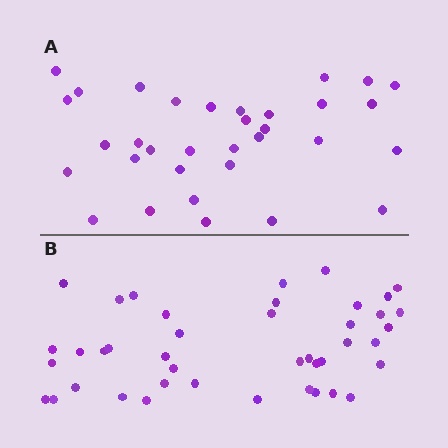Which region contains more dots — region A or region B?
Region B (the bottom region) has more dots.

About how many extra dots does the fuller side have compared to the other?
Region B has roughly 8 or so more dots than region A.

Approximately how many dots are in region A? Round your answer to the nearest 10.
About 30 dots. (The exact count is 33, which rounds to 30.)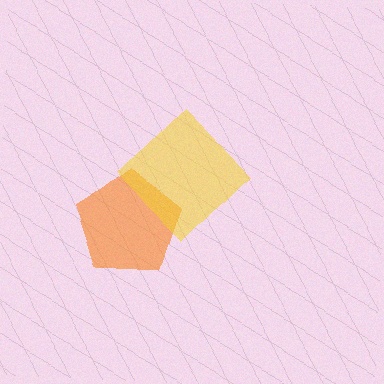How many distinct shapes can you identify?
There are 2 distinct shapes: an orange pentagon, a yellow diamond.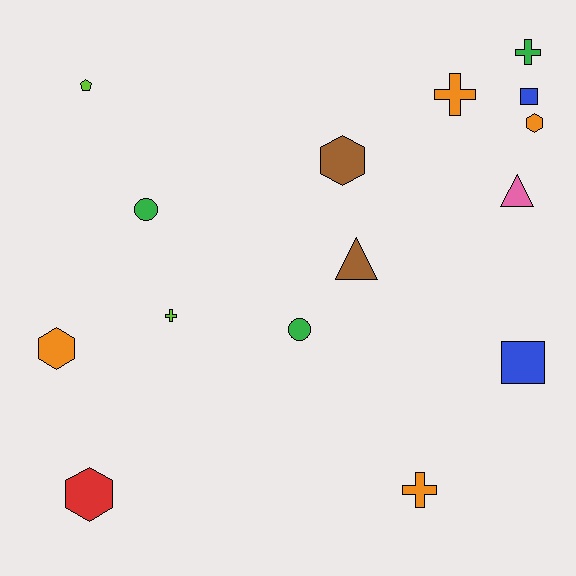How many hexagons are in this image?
There are 4 hexagons.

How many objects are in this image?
There are 15 objects.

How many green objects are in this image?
There are 3 green objects.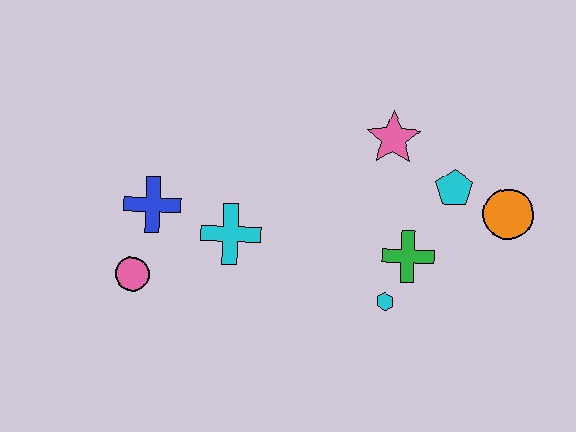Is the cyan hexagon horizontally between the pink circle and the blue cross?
No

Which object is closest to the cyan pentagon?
The orange circle is closest to the cyan pentagon.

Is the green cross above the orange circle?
No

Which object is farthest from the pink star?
The pink circle is farthest from the pink star.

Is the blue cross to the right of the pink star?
No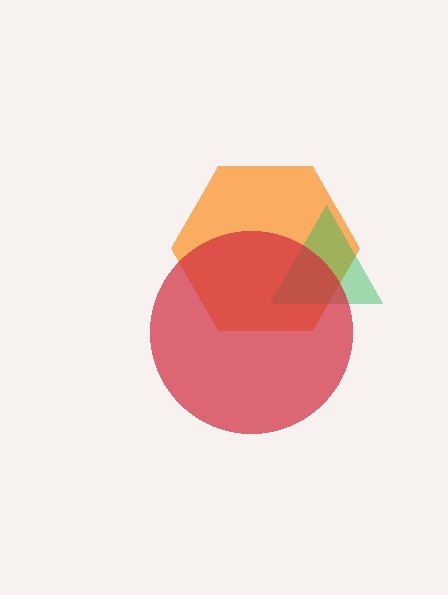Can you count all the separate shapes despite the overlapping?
Yes, there are 3 separate shapes.